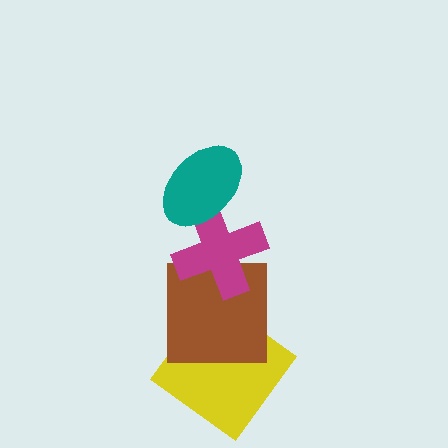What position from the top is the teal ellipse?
The teal ellipse is 1st from the top.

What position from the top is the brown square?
The brown square is 3rd from the top.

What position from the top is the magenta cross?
The magenta cross is 2nd from the top.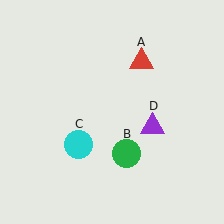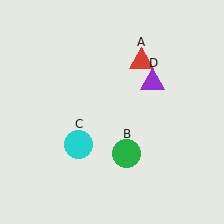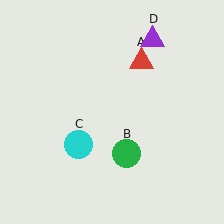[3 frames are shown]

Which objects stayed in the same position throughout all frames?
Red triangle (object A) and green circle (object B) and cyan circle (object C) remained stationary.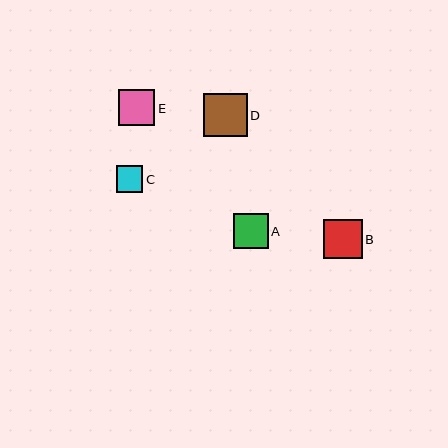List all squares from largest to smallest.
From largest to smallest: D, B, E, A, C.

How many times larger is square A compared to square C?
Square A is approximately 1.3 times the size of square C.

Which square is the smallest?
Square C is the smallest with a size of approximately 26 pixels.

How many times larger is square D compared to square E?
Square D is approximately 1.2 times the size of square E.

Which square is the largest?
Square D is the largest with a size of approximately 43 pixels.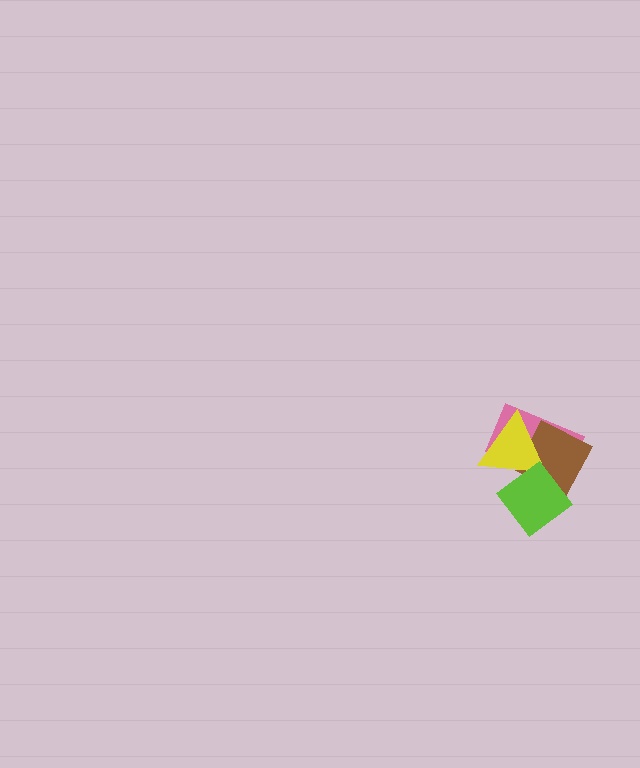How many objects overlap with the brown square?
3 objects overlap with the brown square.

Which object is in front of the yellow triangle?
The lime diamond is in front of the yellow triangle.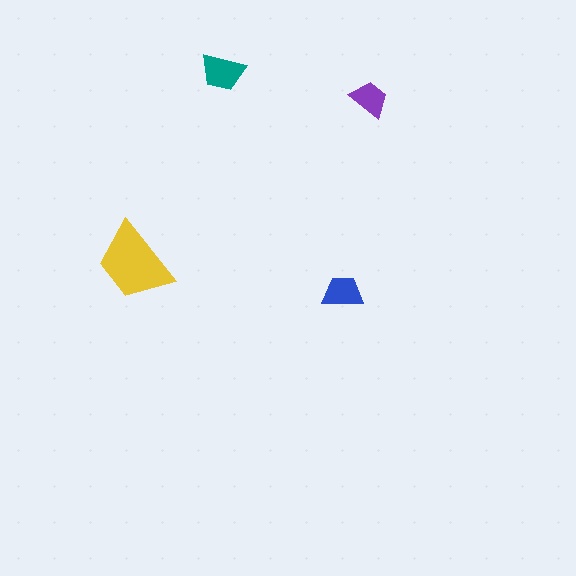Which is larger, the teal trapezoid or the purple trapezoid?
The teal one.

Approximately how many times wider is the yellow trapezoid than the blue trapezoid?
About 2 times wider.